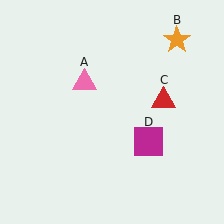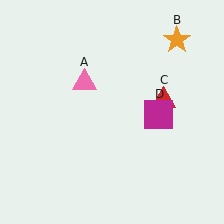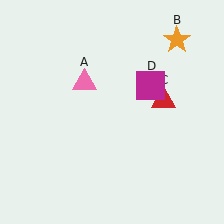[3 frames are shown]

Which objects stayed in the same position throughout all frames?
Pink triangle (object A) and orange star (object B) and red triangle (object C) remained stationary.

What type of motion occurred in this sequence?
The magenta square (object D) rotated counterclockwise around the center of the scene.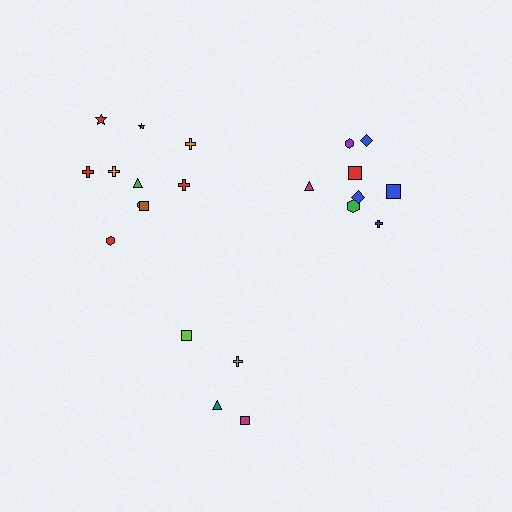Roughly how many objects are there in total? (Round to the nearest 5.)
Roughly 20 objects in total.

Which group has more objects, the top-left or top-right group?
The top-left group.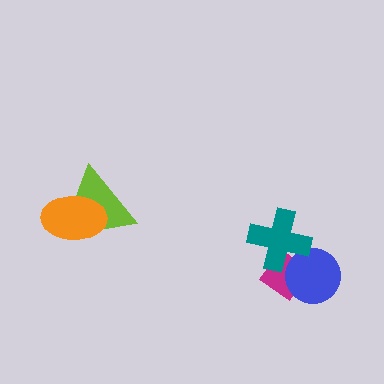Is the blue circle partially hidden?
Yes, it is partially covered by another shape.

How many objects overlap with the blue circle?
2 objects overlap with the blue circle.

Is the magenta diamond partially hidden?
Yes, it is partially covered by another shape.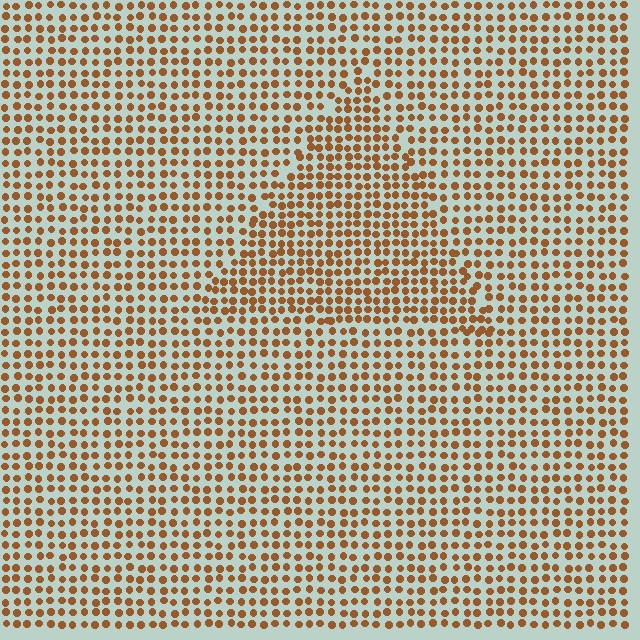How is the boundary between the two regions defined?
The boundary is defined by a change in element density (approximately 1.4x ratio). All elements are the same color, size, and shape.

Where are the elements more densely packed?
The elements are more densely packed inside the triangle boundary.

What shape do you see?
I see a triangle.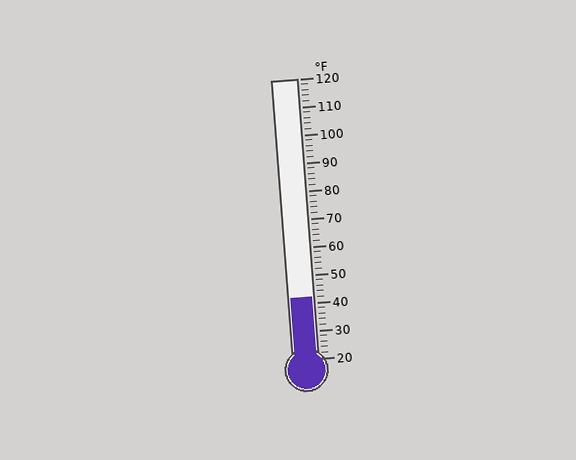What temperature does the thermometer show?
The thermometer shows approximately 42°F.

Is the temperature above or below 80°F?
The temperature is below 80°F.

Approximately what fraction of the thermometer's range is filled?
The thermometer is filled to approximately 20% of its range.